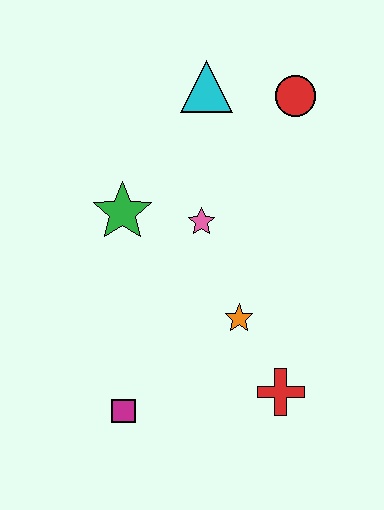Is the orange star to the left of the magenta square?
No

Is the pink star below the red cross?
No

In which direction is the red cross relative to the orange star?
The red cross is below the orange star.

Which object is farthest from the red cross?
The cyan triangle is farthest from the red cross.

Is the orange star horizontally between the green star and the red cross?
Yes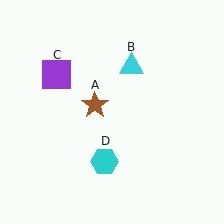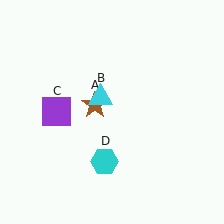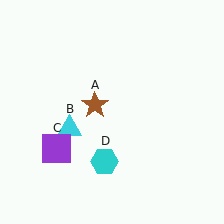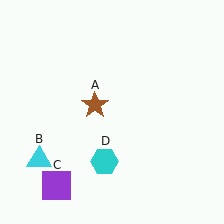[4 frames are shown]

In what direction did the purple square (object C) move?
The purple square (object C) moved down.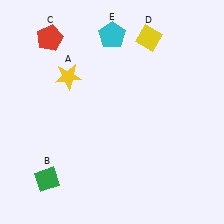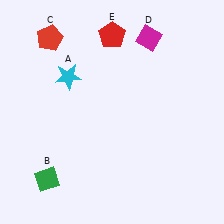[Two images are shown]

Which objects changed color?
A changed from yellow to cyan. D changed from yellow to magenta. E changed from cyan to red.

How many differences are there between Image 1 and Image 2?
There are 3 differences between the two images.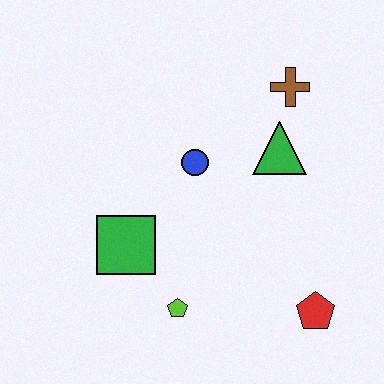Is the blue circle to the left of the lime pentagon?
No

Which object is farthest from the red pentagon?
The brown cross is farthest from the red pentagon.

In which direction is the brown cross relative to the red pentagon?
The brown cross is above the red pentagon.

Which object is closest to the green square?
The lime pentagon is closest to the green square.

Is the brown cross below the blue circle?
No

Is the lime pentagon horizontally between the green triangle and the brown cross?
No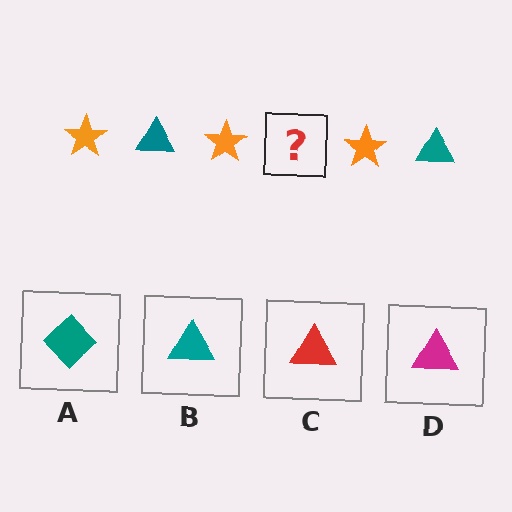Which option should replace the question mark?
Option B.